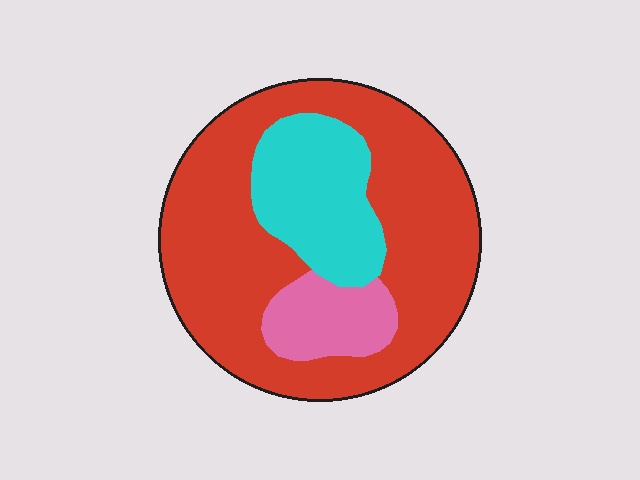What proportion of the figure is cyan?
Cyan covers about 20% of the figure.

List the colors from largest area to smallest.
From largest to smallest: red, cyan, pink.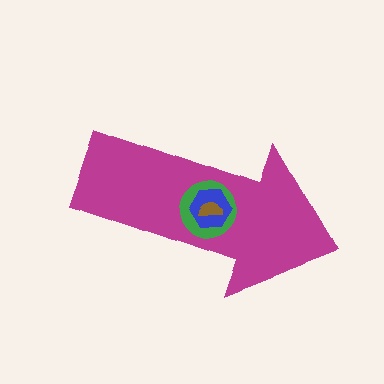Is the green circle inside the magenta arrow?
Yes.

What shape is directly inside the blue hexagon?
The brown semicircle.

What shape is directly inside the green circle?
The blue hexagon.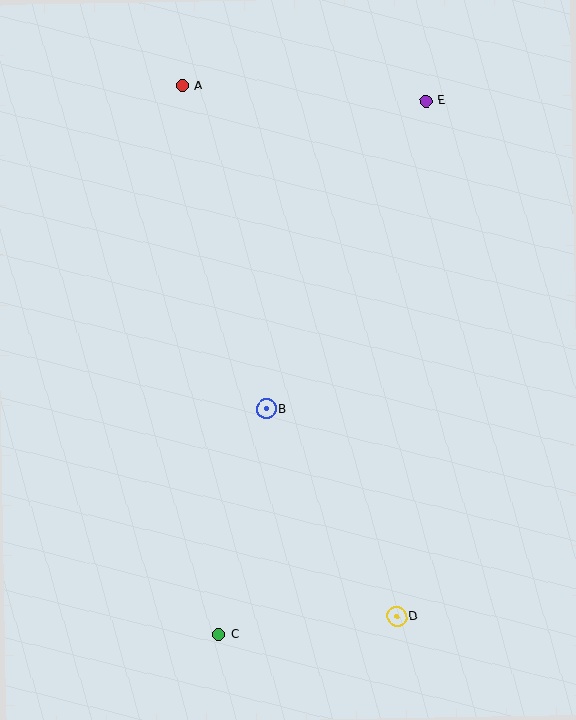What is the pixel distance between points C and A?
The distance between C and A is 551 pixels.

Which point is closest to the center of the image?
Point B at (266, 409) is closest to the center.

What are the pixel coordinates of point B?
Point B is at (266, 409).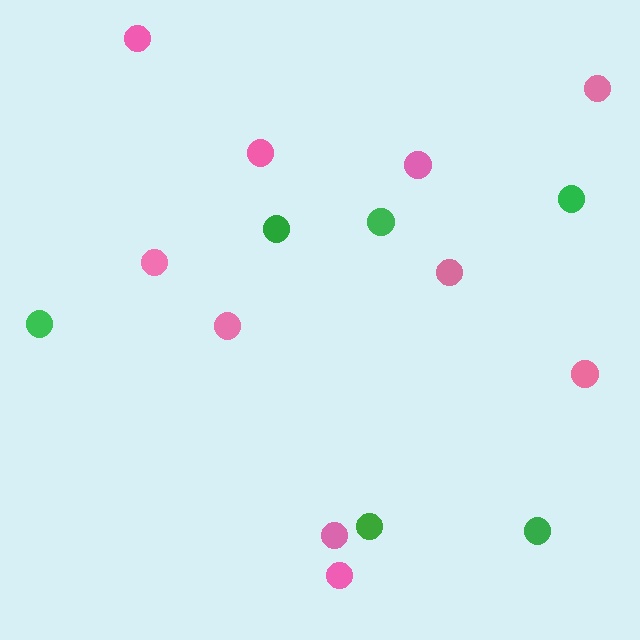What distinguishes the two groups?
There are 2 groups: one group of pink circles (10) and one group of green circles (6).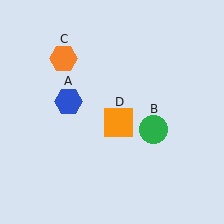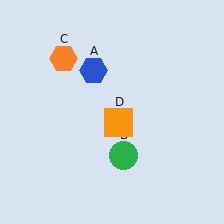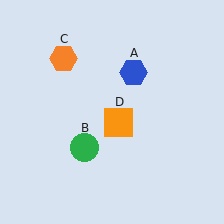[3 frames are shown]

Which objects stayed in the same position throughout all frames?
Orange hexagon (object C) and orange square (object D) remained stationary.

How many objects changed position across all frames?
2 objects changed position: blue hexagon (object A), green circle (object B).